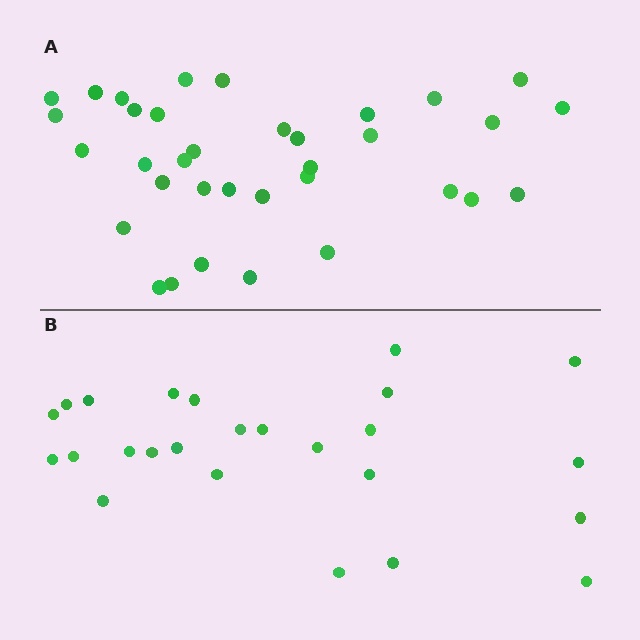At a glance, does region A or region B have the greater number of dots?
Region A (the top region) has more dots.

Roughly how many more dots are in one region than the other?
Region A has roughly 10 or so more dots than region B.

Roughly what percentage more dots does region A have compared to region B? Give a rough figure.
About 40% more.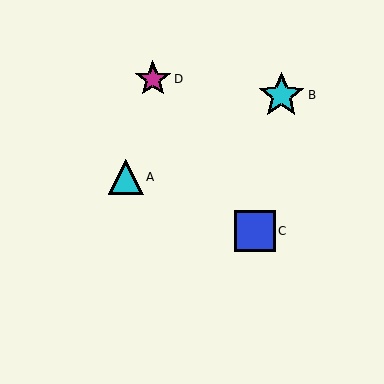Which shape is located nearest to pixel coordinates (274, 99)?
The cyan star (labeled B) at (281, 95) is nearest to that location.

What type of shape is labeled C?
Shape C is a blue square.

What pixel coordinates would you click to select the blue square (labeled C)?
Click at (255, 231) to select the blue square C.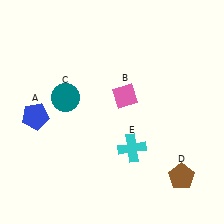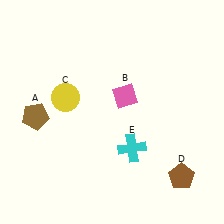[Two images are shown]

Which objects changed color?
A changed from blue to brown. C changed from teal to yellow.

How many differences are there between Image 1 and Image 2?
There are 2 differences between the two images.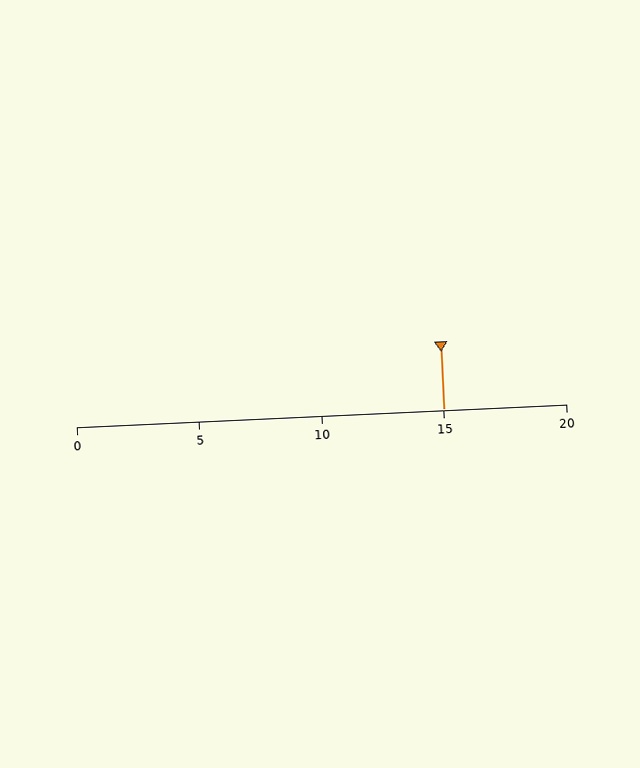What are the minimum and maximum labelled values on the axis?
The axis runs from 0 to 20.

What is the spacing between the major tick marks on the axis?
The major ticks are spaced 5 apart.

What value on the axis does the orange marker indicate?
The marker indicates approximately 15.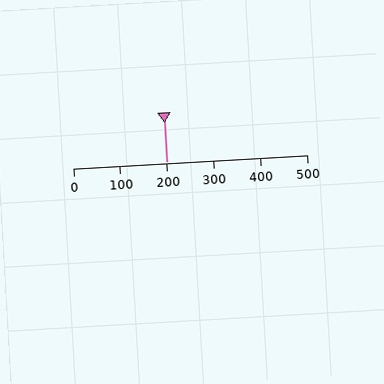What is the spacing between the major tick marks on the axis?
The major ticks are spaced 100 apart.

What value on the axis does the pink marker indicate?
The marker indicates approximately 200.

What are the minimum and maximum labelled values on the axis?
The axis runs from 0 to 500.